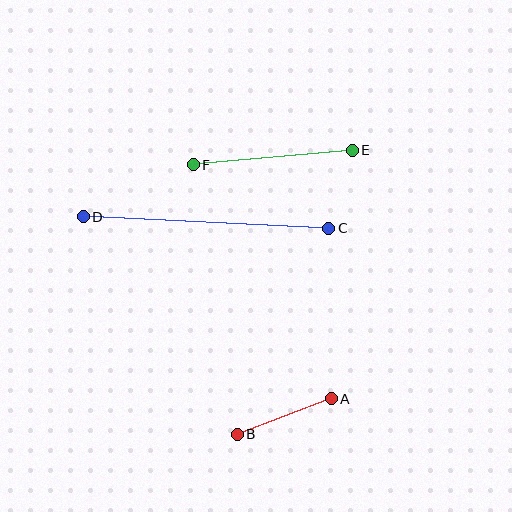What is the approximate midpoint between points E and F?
The midpoint is at approximately (273, 157) pixels.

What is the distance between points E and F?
The distance is approximately 160 pixels.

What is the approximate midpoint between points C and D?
The midpoint is at approximately (206, 222) pixels.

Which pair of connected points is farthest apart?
Points C and D are farthest apart.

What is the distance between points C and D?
The distance is approximately 246 pixels.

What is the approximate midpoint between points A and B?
The midpoint is at approximately (284, 417) pixels.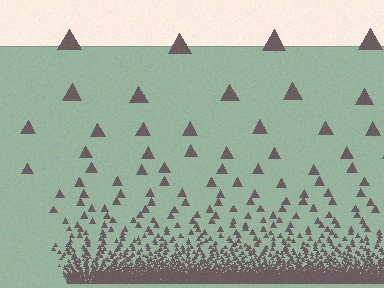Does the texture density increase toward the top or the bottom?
Density increases toward the bottom.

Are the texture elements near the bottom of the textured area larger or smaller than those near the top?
Smaller. The gradient is inverted — elements near the bottom are smaller and denser.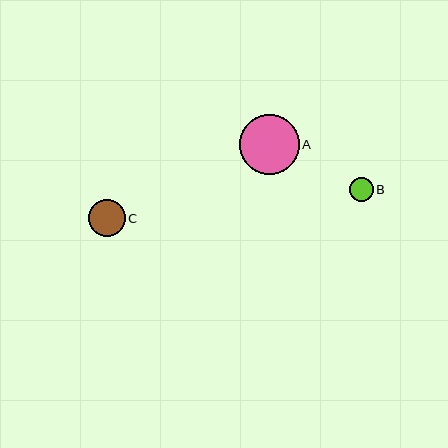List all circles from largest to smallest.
From largest to smallest: A, C, B.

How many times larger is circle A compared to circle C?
Circle A is approximately 1.6 times the size of circle C.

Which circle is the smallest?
Circle B is the smallest with a size of approximately 24 pixels.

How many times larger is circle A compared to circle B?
Circle A is approximately 2.5 times the size of circle B.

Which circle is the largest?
Circle A is the largest with a size of approximately 60 pixels.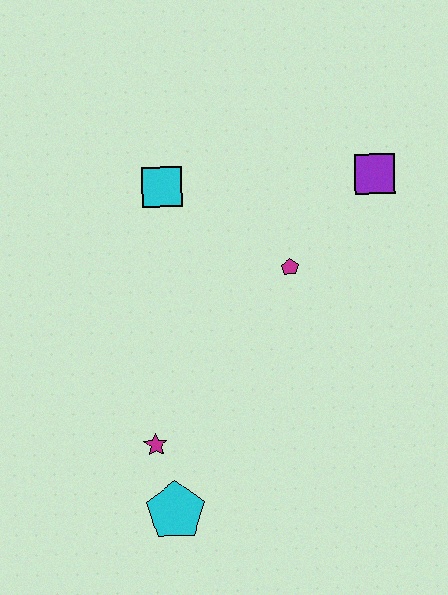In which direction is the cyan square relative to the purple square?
The cyan square is to the left of the purple square.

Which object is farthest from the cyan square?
The cyan pentagon is farthest from the cyan square.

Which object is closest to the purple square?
The magenta pentagon is closest to the purple square.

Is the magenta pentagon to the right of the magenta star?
Yes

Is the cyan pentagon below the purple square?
Yes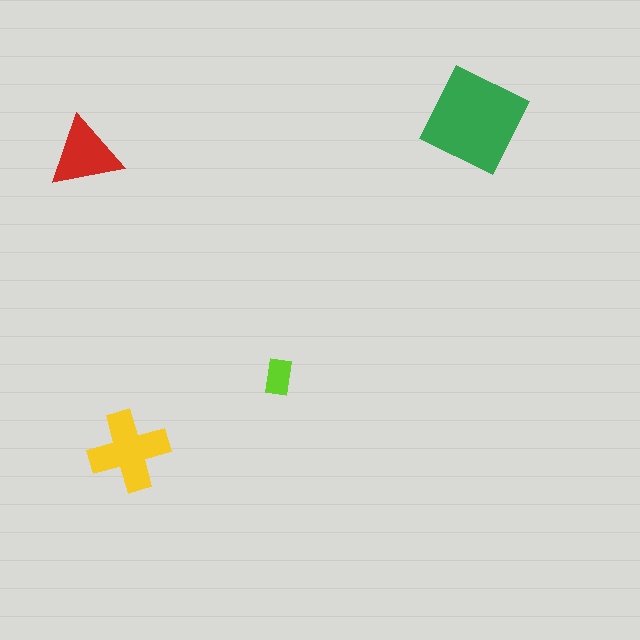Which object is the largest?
The green square.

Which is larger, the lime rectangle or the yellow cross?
The yellow cross.